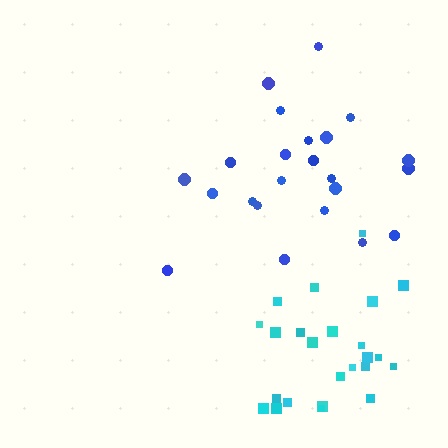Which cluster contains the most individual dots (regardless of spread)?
Cyan (24).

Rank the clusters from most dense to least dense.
cyan, blue.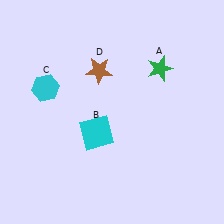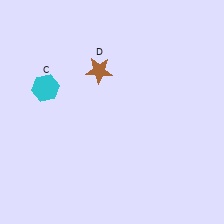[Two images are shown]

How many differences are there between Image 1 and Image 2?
There are 2 differences between the two images.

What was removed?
The cyan square (B), the green star (A) were removed in Image 2.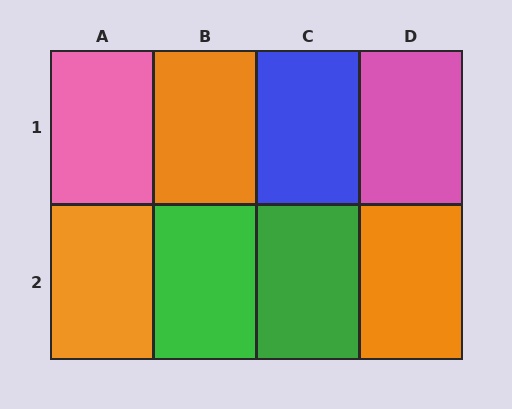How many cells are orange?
3 cells are orange.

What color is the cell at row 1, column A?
Pink.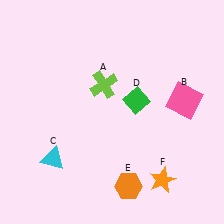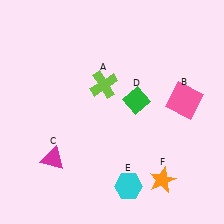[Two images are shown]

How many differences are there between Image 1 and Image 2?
There are 2 differences between the two images.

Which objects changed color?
C changed from cyan to magenta. E changed from orange to cyan.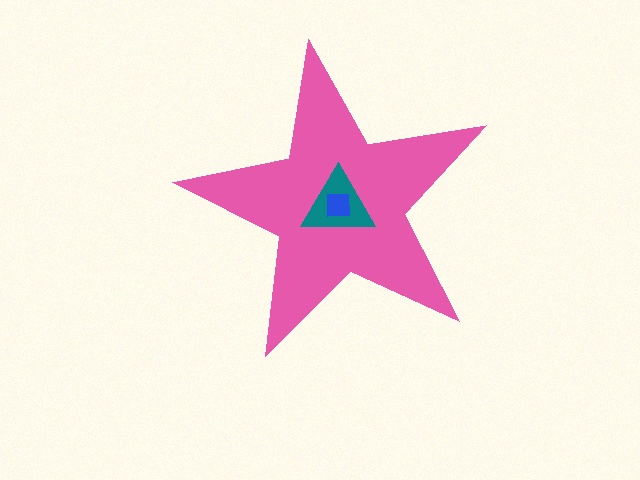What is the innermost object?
The blue square.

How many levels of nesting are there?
3.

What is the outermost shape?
The pink star.